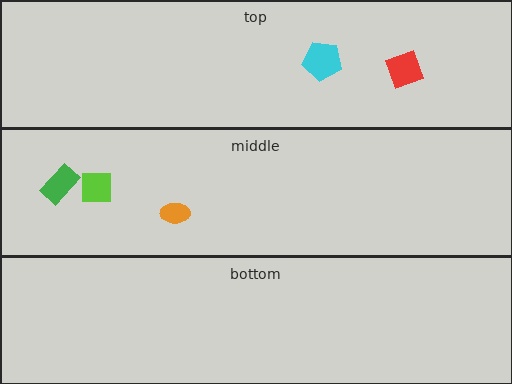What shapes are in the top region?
The cyan pentagon, the red diamond.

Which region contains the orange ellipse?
The middle region.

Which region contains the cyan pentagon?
The top region.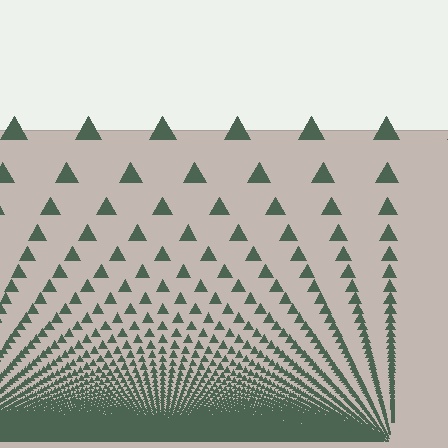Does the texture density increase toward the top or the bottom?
Density increases toward the bottom.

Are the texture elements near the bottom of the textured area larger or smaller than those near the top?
Smaller. The gradient is inverted — elements near the bottom are smaller and denser.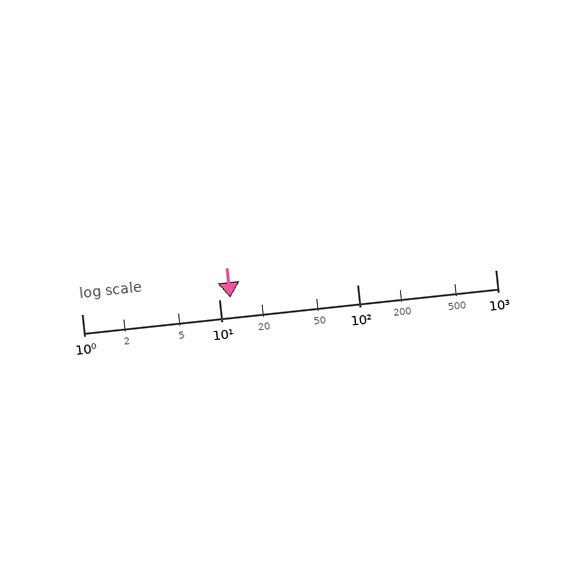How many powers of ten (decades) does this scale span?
The scale spans 3 decades, from 1 to 1000.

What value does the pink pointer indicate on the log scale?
The pointer indicates approximately 12.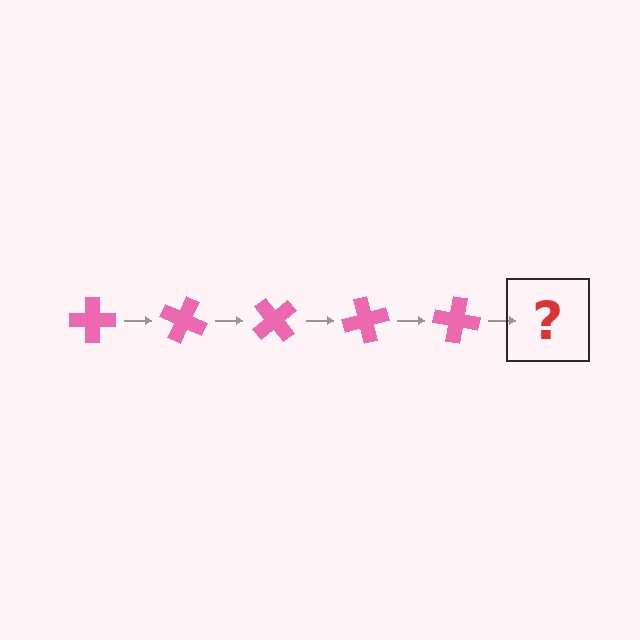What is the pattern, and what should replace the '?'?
The pattern is that the cross rotates 25 degrees each step. The '?' should be a pink cross rotated 125 degrees.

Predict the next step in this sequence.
The next step is a pink cross rotated 125 degrees.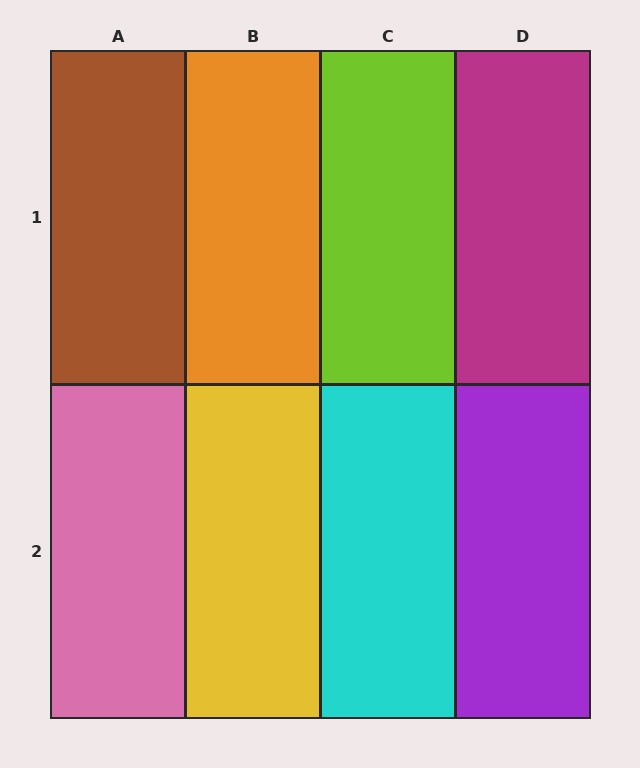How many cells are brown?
1 cell is brown.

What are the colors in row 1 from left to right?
Brown, orange, lime, magenta.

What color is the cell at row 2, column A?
Pink.